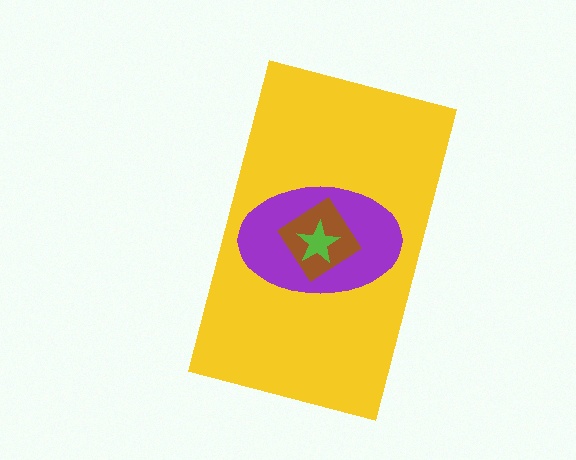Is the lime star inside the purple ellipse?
Yes.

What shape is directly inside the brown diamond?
The lime star.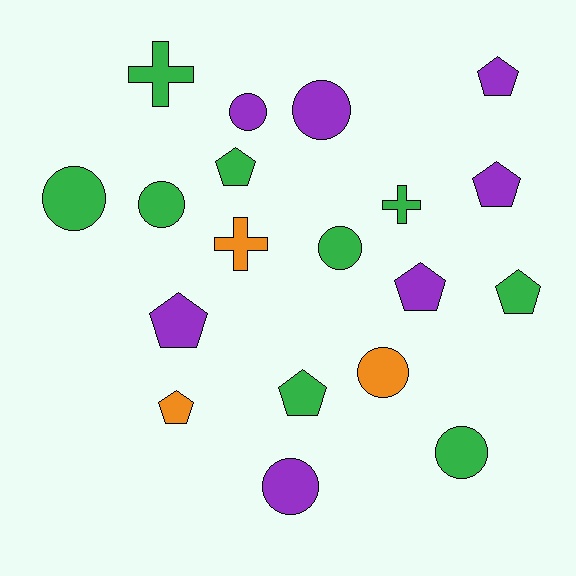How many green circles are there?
There are 4 green circles.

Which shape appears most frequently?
Circle, with 8 objects.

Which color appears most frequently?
Green, with 9 objects.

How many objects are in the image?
There are 19 objects.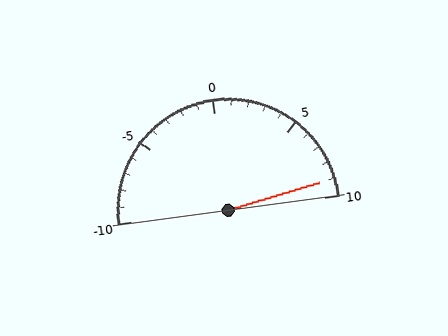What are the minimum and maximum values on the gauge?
The gauge ranges from -10 to 10.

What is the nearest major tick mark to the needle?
The nearest major tick mark is 10.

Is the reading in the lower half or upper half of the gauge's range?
The reading is in the upper half of the range (-10 to 10).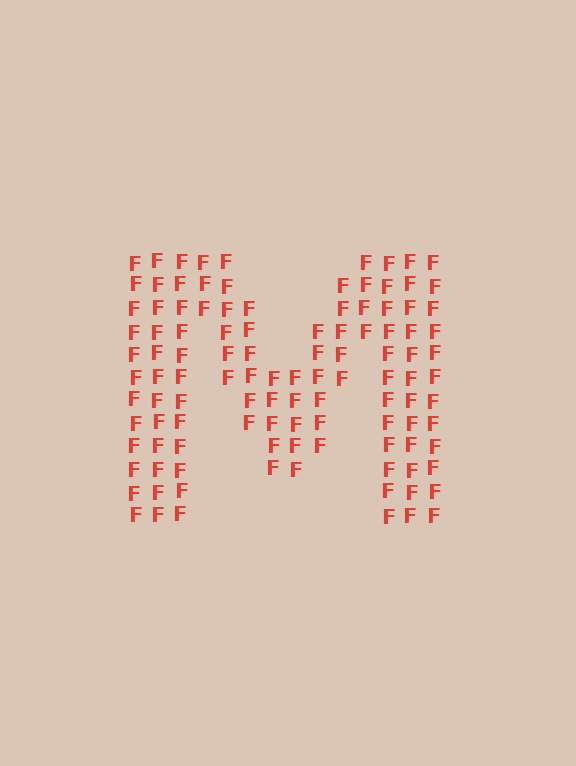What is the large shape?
The large shape is the letter M.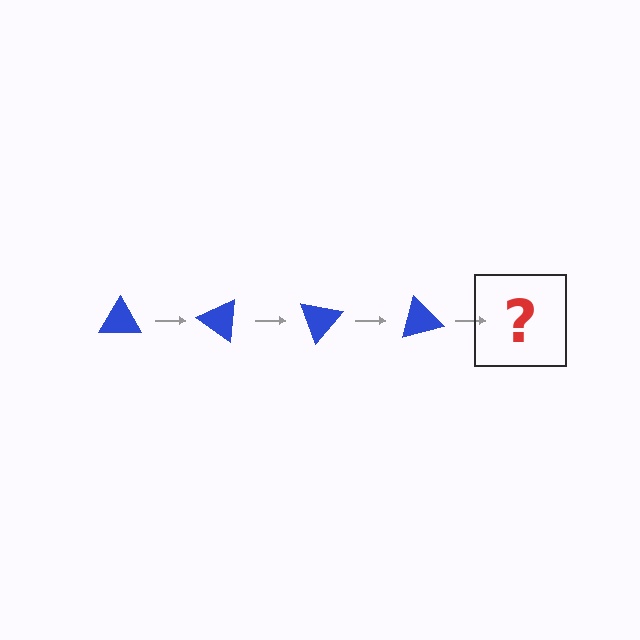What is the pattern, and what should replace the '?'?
The pattern is that the triangle rotates 35 degrees each step. The '?' should be a blue triangle rotated 140 degrees.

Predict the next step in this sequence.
The next step is a blue triangle rotated 140 degrees.